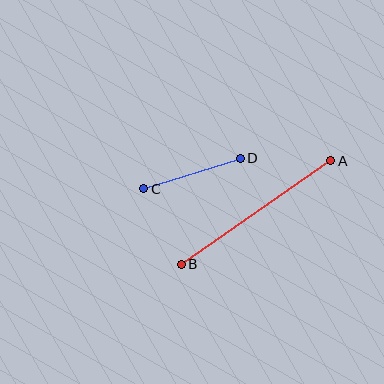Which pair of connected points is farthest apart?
Points A and B are farthest apart.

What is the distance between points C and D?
The distance is approximately 101 pixels.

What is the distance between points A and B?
The distance is approximately 182 pixels.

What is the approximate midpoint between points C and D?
The midpoint is at approximately (192, 173) pixels.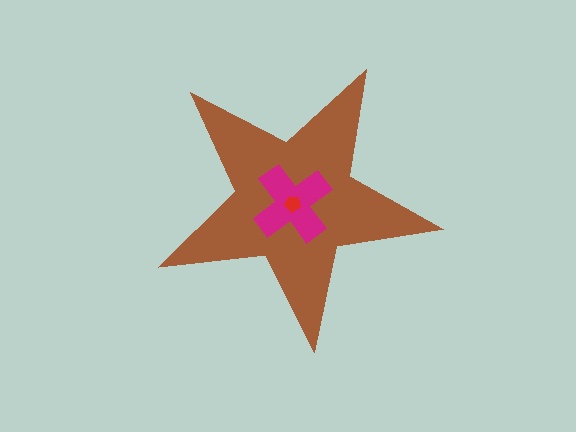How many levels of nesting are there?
3.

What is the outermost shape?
The brown star.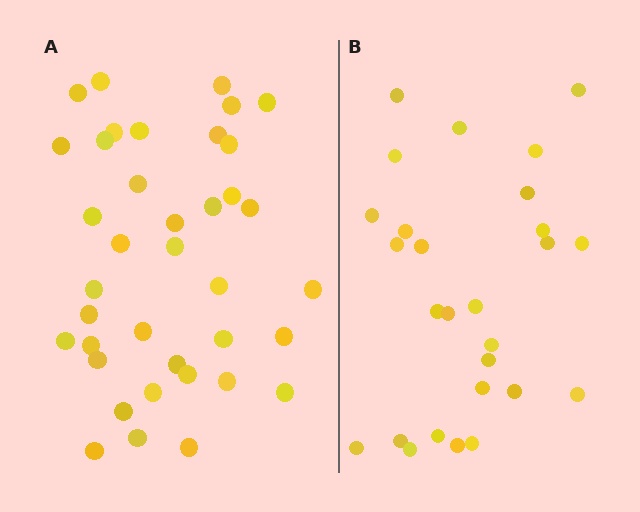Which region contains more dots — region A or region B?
Region A (the left region) has more dots.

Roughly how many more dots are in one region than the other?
Region A has roughly 12 or so more dots than region B.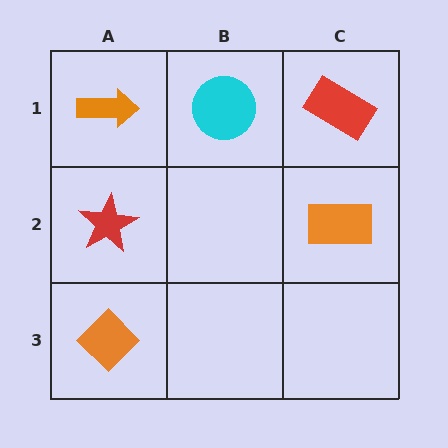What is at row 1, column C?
A red rectangle.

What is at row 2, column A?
A red star.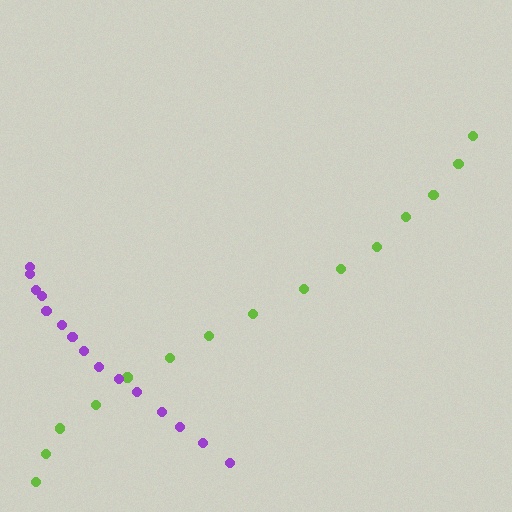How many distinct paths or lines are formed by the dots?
There are 2 distinct paths.